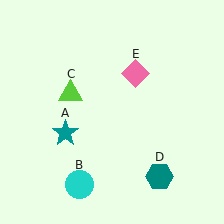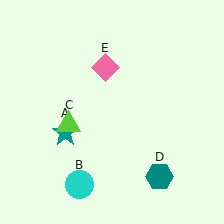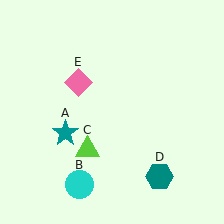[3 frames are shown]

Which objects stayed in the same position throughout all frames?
Teal star (object A) and cyan circle (object B) and teal hexagon (object D) remained stationary.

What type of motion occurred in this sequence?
The lime triangle (object C), pink diamond (object E) rotated counterclockwise around the center of the scene.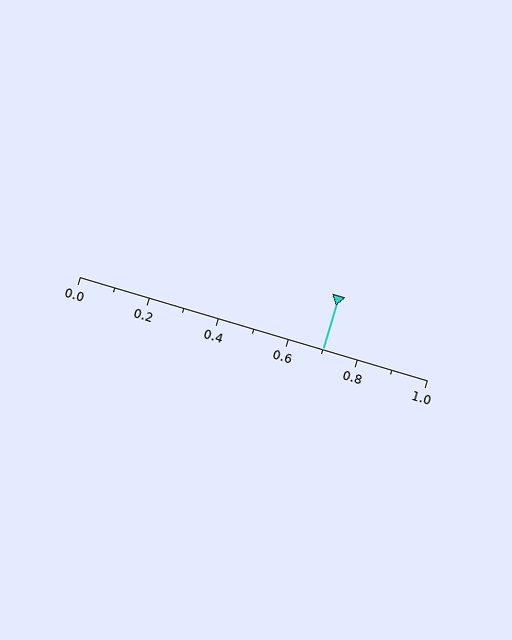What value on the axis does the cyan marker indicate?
The marker indicates approximately 0.7.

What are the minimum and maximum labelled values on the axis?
The axis runs from 0.0 to 1.0.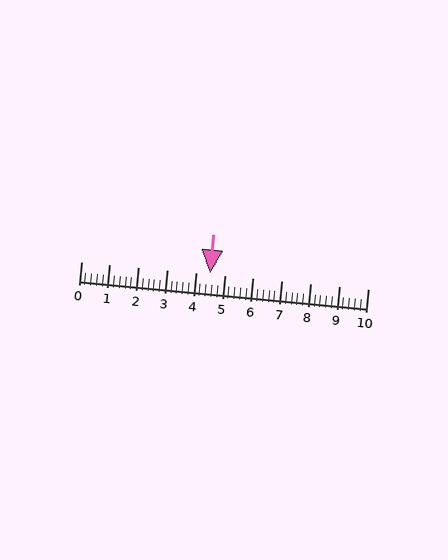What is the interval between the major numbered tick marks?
The major tick marks are spaced 1 units apart.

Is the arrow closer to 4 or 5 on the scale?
The arrow is closer to 5.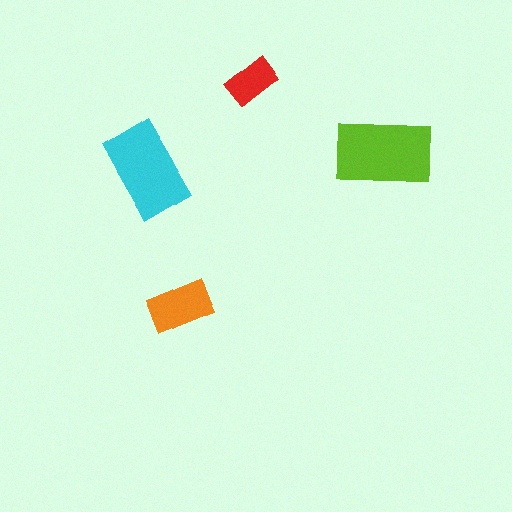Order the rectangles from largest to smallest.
the lime one, the cyan one, the orange one, the red one.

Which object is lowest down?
The orange rectangle is bottommost.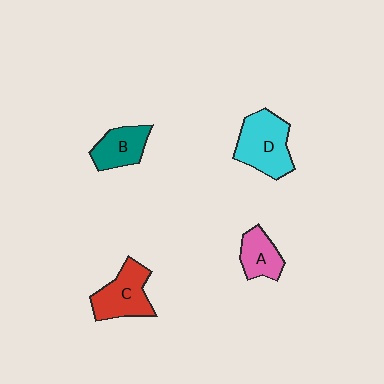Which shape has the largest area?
Shape D (cyan).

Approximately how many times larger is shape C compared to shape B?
Approximately 1.3 times.